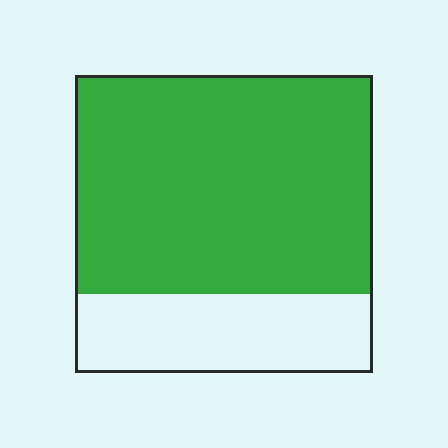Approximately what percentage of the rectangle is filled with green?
Approximately 75%.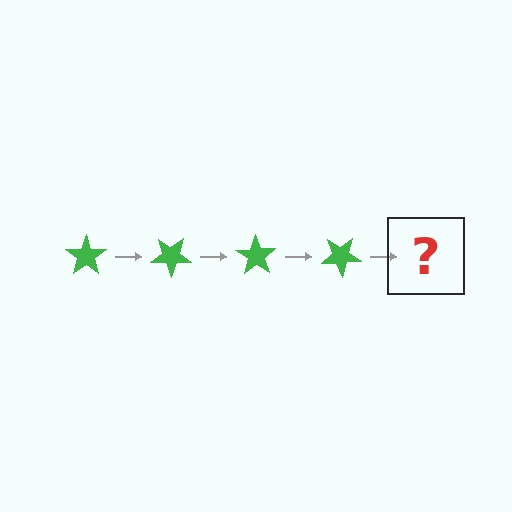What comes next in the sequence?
The next element should be a green star rotated 140 degrees.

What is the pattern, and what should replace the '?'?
The pattern is that the star rotates 35 degrees each step. The '?' should be a green star rotated 140 degrees.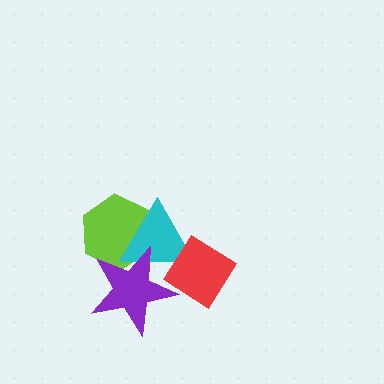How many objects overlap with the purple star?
2 objects overlap with the purple star.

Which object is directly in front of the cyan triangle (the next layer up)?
The red diamond is directly in front of the cyan triangle.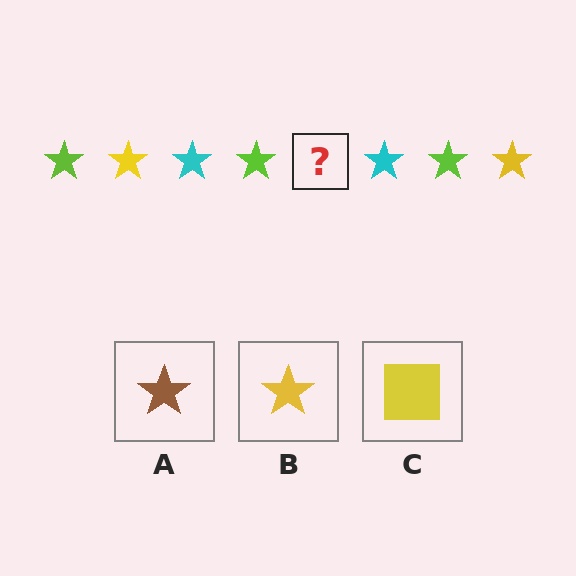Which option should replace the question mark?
Option B.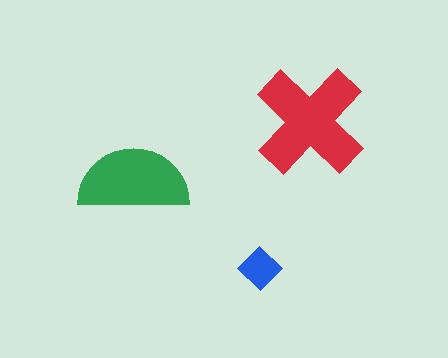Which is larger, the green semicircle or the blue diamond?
The green semicircle.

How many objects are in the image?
There are 3 objects in the image.